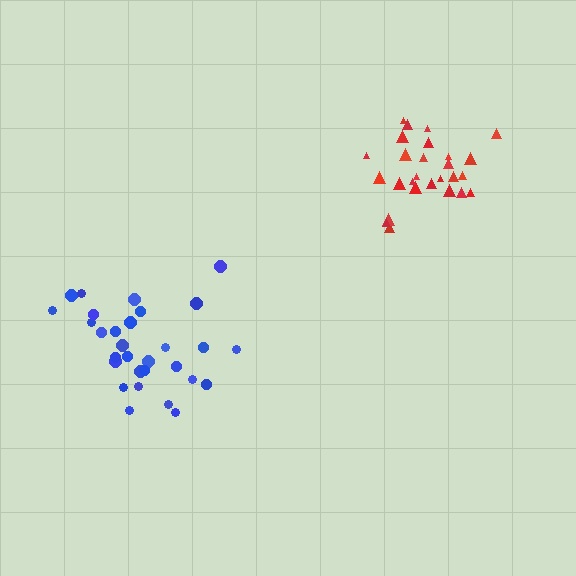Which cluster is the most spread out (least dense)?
Blue.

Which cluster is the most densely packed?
Red.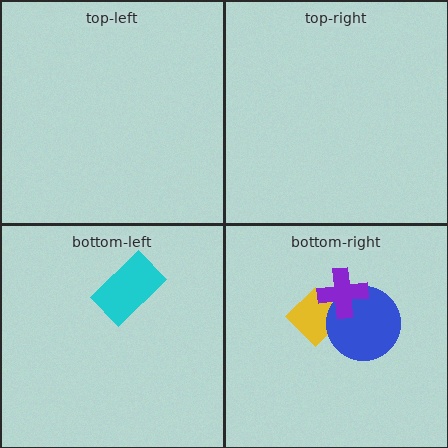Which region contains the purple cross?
The bottom-right region.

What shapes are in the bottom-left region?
The cyan rectangle.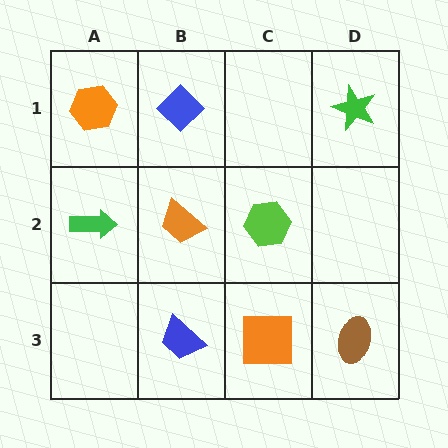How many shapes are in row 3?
3 shapes.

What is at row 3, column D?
A brown ellipse.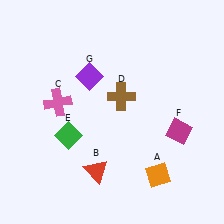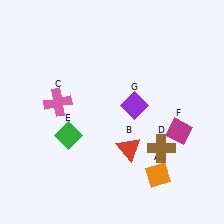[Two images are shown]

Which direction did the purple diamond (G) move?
The purple diamond (G) moved right.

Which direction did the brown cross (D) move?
The brown cross (D) moved down.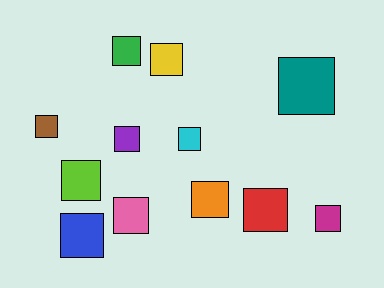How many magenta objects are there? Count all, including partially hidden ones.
There is 1 magenta object.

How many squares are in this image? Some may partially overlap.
There are 12 squares.